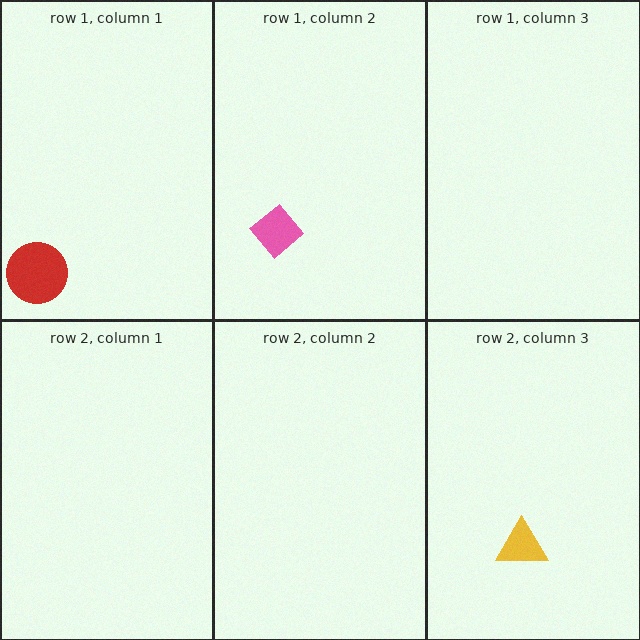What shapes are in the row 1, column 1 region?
The red circle.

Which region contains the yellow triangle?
The row 2, column 3 region.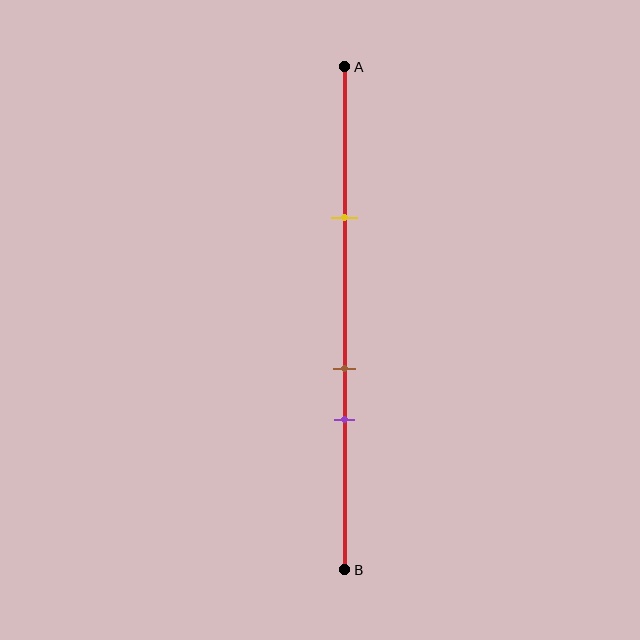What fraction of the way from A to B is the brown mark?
The brown mark is approximately 60% (0.6) of the way from A to B.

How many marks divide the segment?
There are 3 marks dividing the segment.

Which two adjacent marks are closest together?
The brown and purple marks are the closest adjacent pair.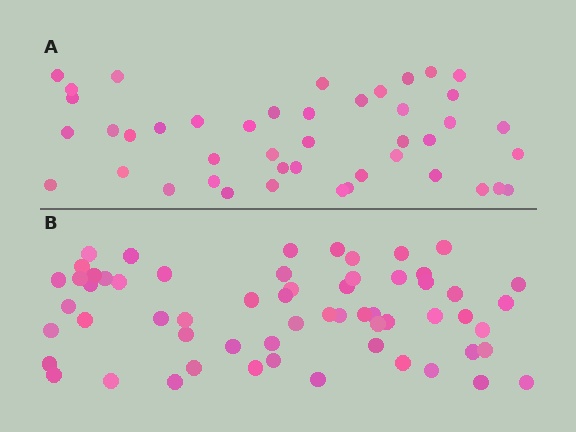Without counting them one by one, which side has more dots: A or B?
Region B (the bottom region) has more dots.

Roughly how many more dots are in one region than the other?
Region B has approximately 15 more dots than region A.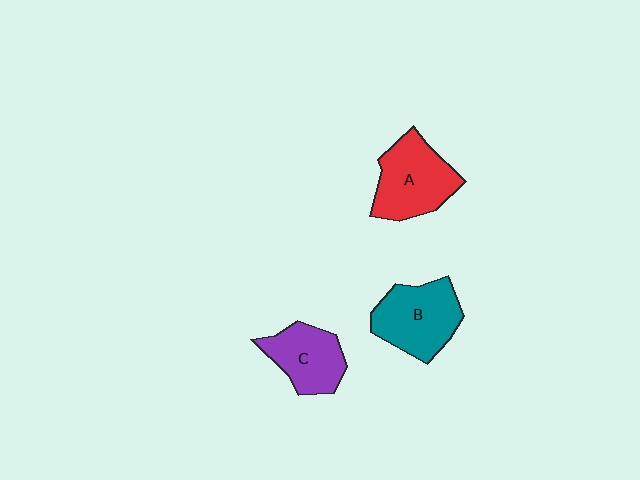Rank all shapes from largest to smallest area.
From largest to smallest: A (red), B (teal), C (purple).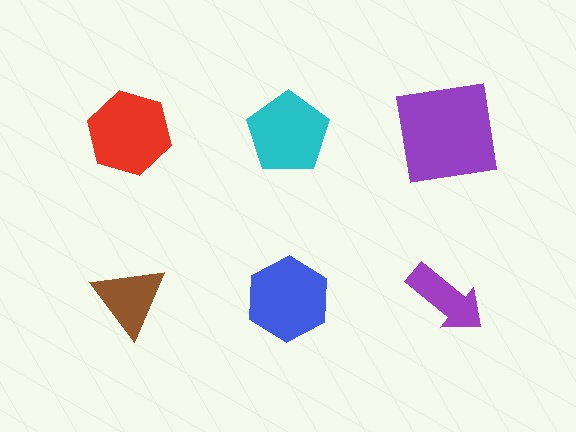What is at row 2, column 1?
A brown triangle.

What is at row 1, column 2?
A cyan pentagon.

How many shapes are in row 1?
3 shapes.